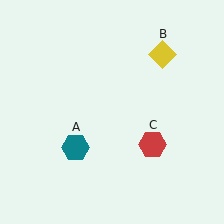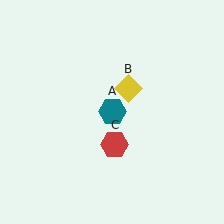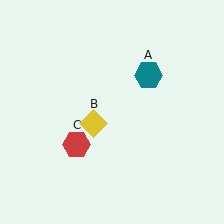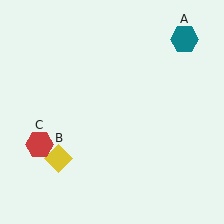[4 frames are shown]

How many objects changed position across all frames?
3 objects changed position: teal hexagon (object A), yellow diamond (object B), red hexagon (object C).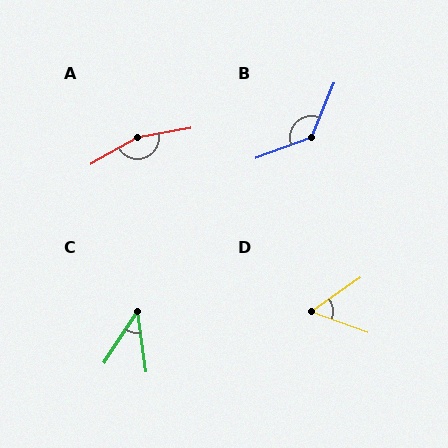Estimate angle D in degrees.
Approximately 55 degrees.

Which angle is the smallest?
C, at approximately 41 degrees.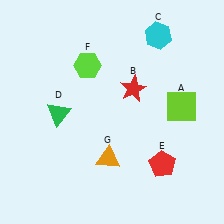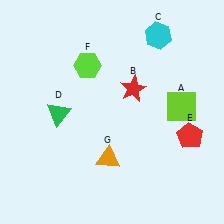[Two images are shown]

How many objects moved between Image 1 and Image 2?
1 object moved between the two images.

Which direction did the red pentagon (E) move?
The red pentagon (E) moved up.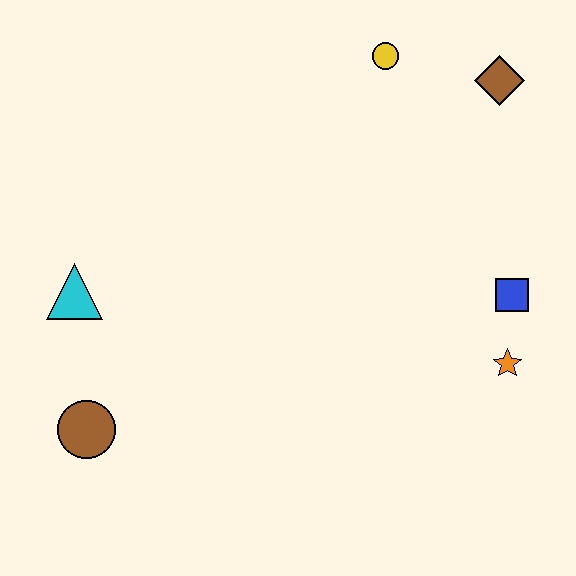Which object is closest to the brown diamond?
The yellow circle is closest to the brown diamond.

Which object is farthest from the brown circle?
The brown diamond is farthest from the brown circle.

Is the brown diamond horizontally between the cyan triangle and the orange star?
Yes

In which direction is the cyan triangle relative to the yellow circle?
The cyan triangle is to the left of the yellow circle.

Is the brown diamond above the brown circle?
Yes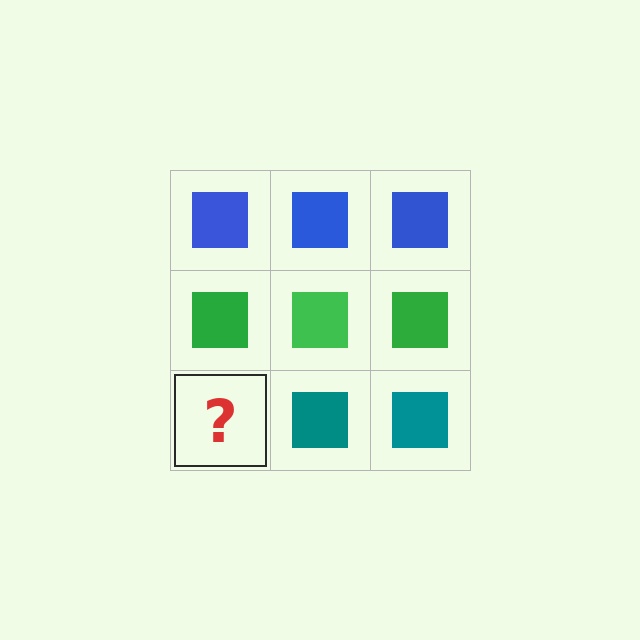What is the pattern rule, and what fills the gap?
The rule is that each row has a consistent color. The gap should be filled with a teal square.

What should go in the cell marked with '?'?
The missing cell should contain a teal square.